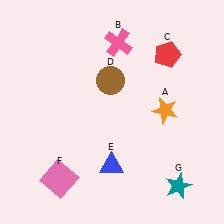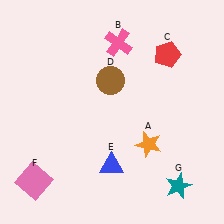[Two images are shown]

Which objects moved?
The objects that moved are: the orange star (A), the pink square (F).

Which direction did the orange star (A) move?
The orange star (A) moved down.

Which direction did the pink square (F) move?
The pink square (F) moved left.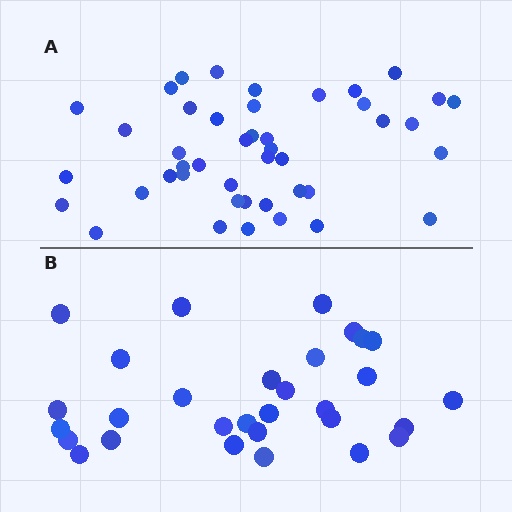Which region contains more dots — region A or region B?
Region A (the top region) has more dots.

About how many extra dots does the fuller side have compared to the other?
Region A has approximately 15 more dots than region B.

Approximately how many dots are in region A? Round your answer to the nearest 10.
About 40 dots. (The exact count is 44, which rounds to 40.)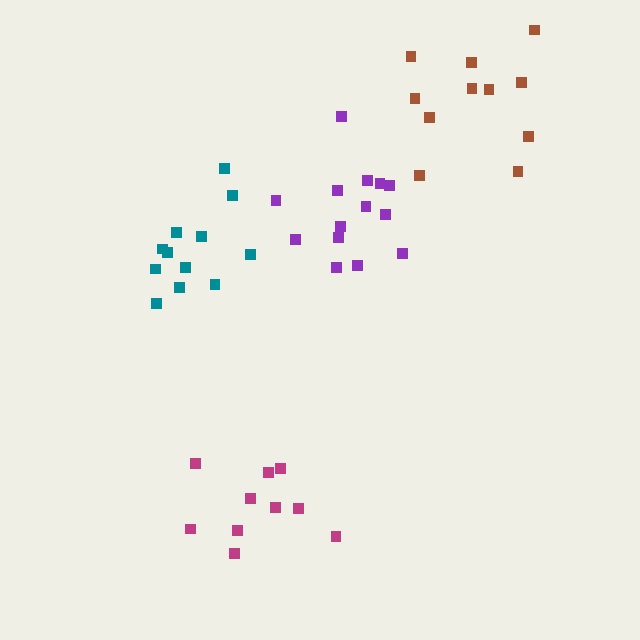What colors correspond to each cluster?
The clusters are colored: brown, purple, magenta, teal.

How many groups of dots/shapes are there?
There are 4 groups.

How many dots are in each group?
Group 1: 11 dots, Group 2: 14 dots, Group 3: 10 dots, Group 4: 12 dots (47 total).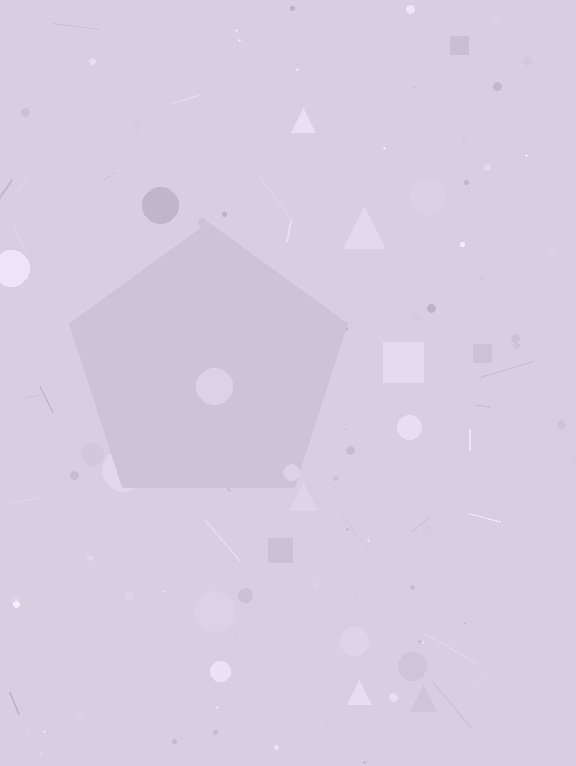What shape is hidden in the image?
A pentagon is hidden in the image.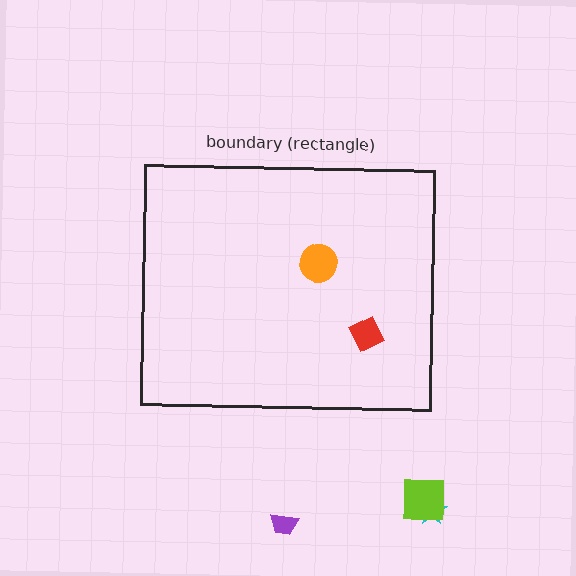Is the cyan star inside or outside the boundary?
Outside.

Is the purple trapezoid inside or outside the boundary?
Outside.